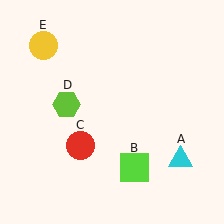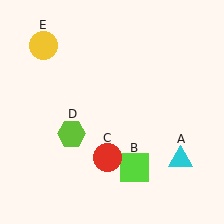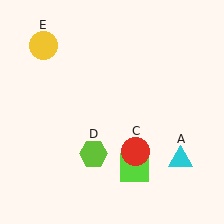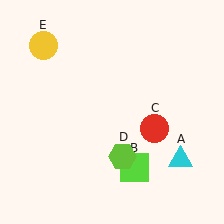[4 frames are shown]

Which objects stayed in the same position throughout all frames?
Cyan triangle (object A) and lime square (object B) and yellow circle (object E) remained stationary.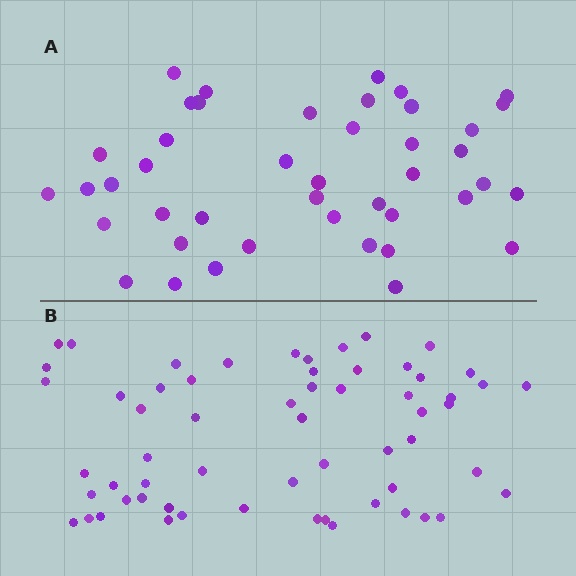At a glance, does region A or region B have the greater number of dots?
Region B (the bottom region) has more dots.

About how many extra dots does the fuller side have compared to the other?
Region B has approximately 15 more dots than region A.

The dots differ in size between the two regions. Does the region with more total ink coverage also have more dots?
No. Region A has more total ink coverage because its dots are larger, but region B actually contains more individual dots. Total area can be misleading — the number of items is what matters here.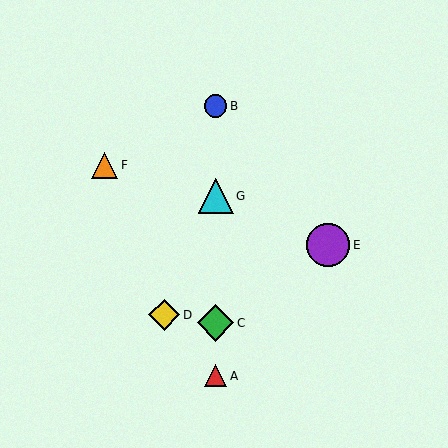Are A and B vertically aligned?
Yes, both are at x≈216.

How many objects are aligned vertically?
4 objects (A, B, C, G) are aligned vertically.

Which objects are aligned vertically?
Objects A, B, C, G are aligned vertically.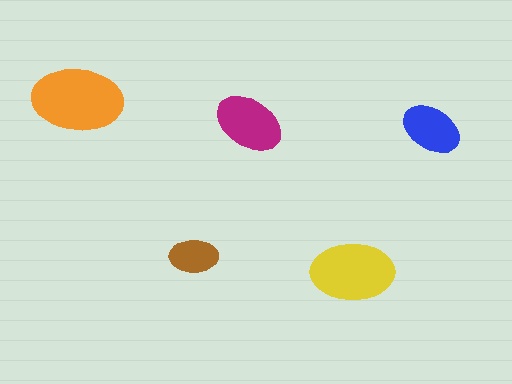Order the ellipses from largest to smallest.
the orange one, the yellow one, the magenta one, the blue one, the brown one.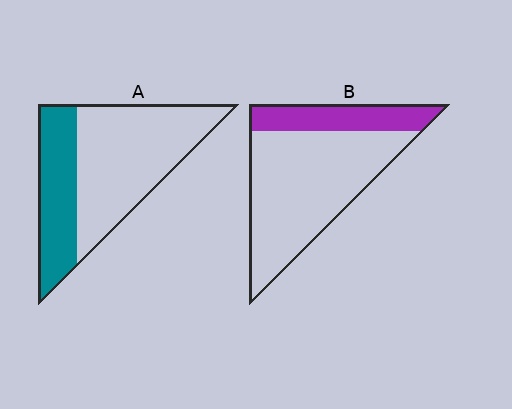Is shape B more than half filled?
No.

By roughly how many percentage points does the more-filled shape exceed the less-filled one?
By roughly 10 percentage points (A over B).